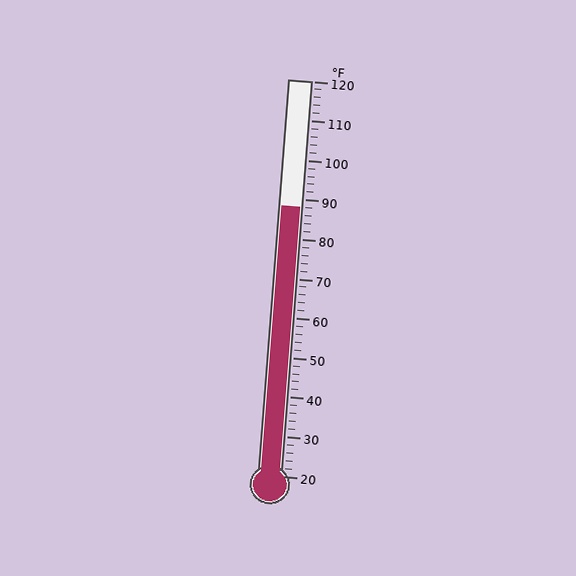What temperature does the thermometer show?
The thermometer shows approximately 88°F.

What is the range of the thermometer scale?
The thermometer scale ranges from 20°F to 120°F.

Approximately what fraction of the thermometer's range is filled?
The thermometer is filled to approximately 70% of its range.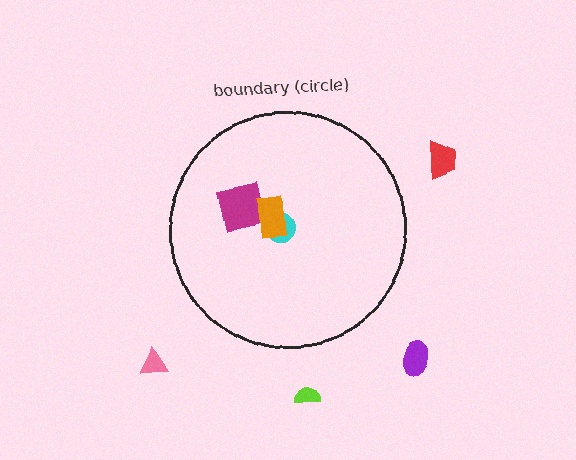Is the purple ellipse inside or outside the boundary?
Outside.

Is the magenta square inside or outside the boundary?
Inside.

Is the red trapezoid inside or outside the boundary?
Outside.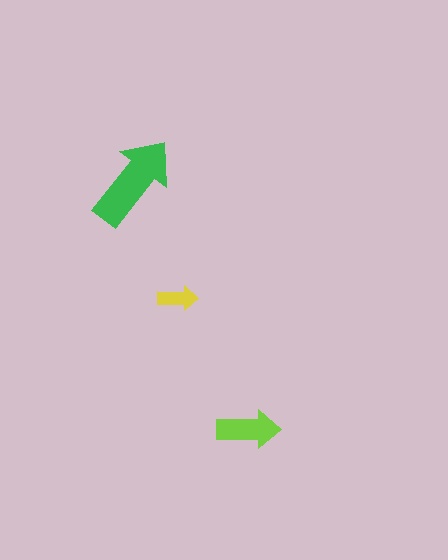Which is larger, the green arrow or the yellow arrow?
The green one.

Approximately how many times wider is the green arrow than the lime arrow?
About 1.5 times wider.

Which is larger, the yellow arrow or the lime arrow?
The lime one.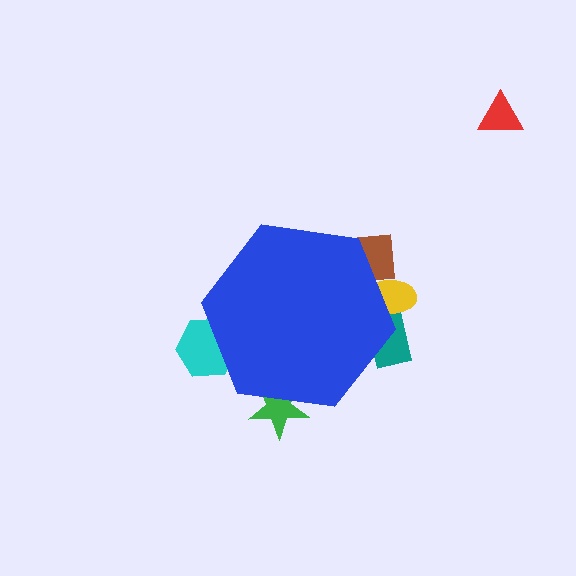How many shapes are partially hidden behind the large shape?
5 shapes are partially hidden.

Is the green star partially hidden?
Yes, the green star is partially hidden behind the blue hexagon.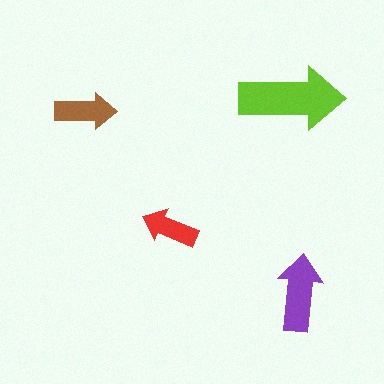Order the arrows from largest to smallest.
the lime one, the purple one, the brown one, the red one.